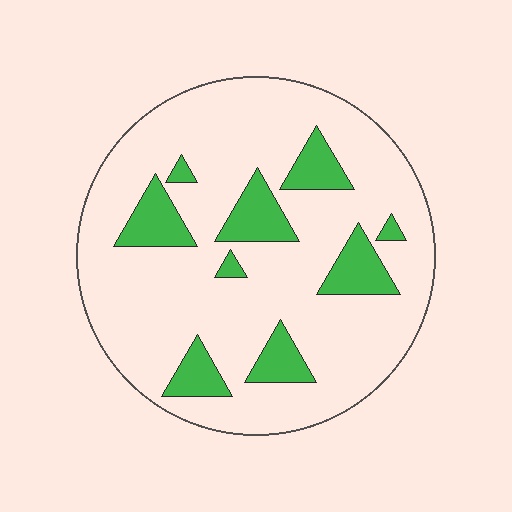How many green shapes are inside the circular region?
9.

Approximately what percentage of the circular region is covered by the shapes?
Approximately 20%.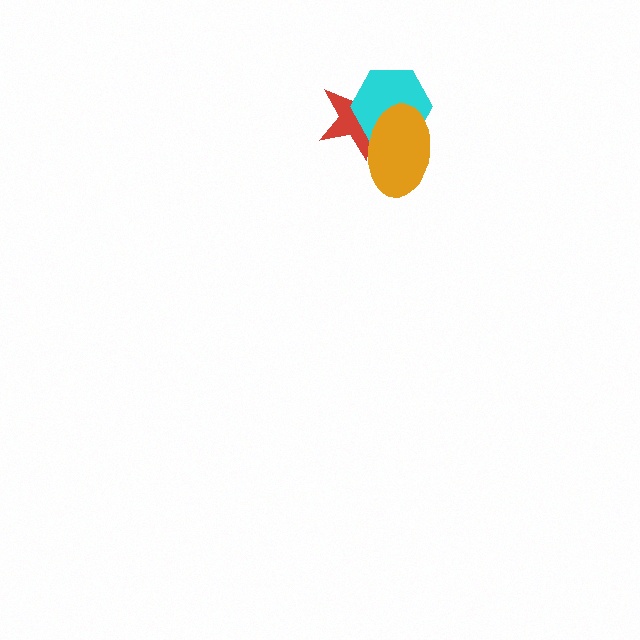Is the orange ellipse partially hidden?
No, no other shape covers it.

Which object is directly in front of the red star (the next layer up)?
The cyan hexagon is directly in front of the red star.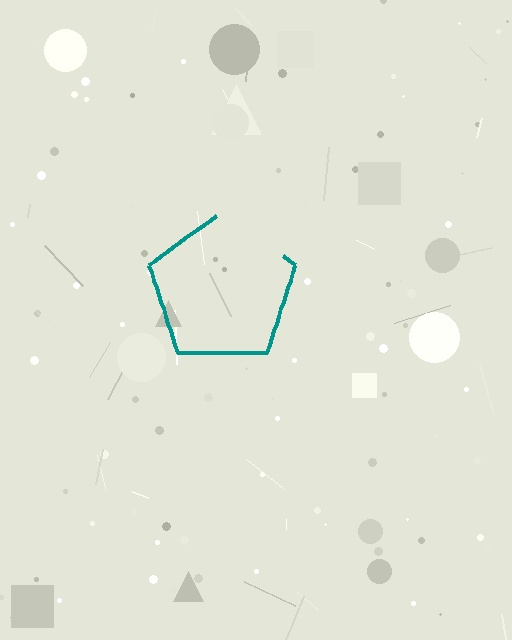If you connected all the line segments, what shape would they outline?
They would outline a pentagon.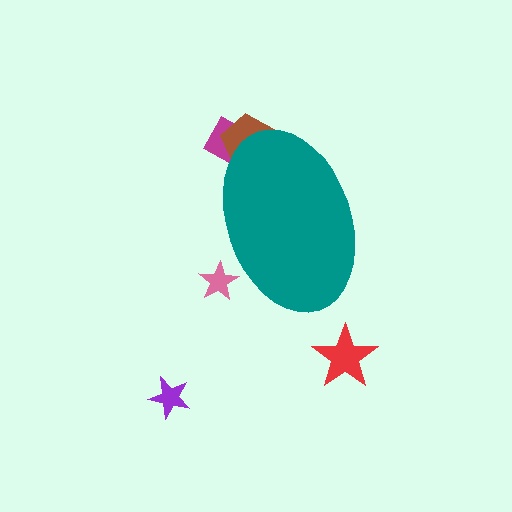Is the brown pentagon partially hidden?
Yes, the brown pentagon is partially hidden behind the teal ellipse.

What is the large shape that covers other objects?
A teal ellipse.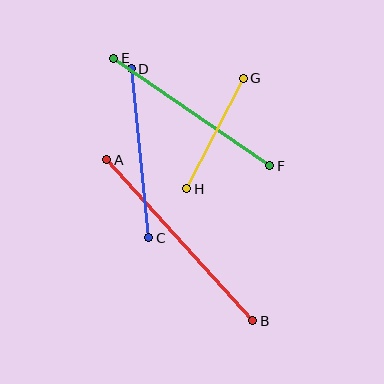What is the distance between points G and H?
The distance is approximately 124 pixels.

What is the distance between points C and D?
The distance is approximately 170 pixels.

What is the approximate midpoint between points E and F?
The midpoint is at approximately (192, 112) pixels.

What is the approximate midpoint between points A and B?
The midpoint is at approximately (180, 240) pixels.